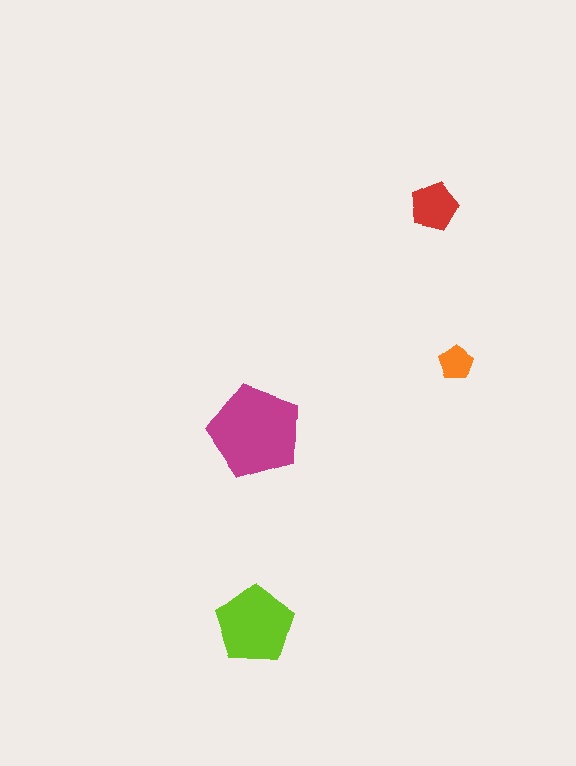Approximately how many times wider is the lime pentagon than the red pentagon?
About 1.5 times wider.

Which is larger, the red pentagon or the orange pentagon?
The red one.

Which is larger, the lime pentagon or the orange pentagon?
The lime one.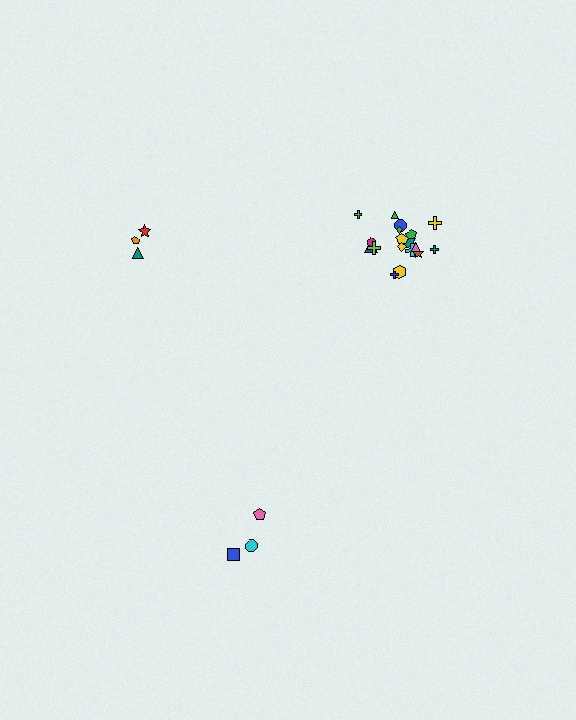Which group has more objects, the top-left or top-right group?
The top-right group.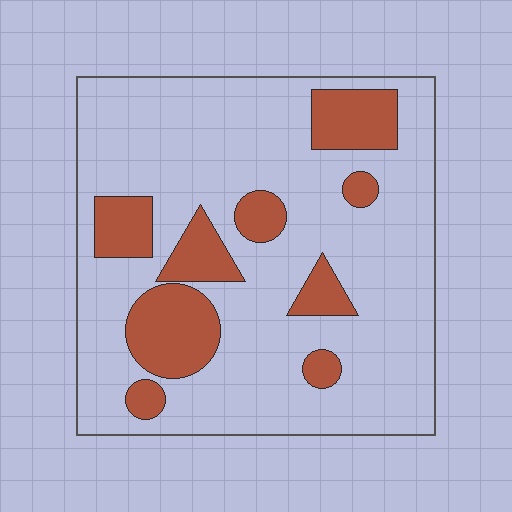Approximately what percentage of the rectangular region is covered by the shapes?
Approximately 20%.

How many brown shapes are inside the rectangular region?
9.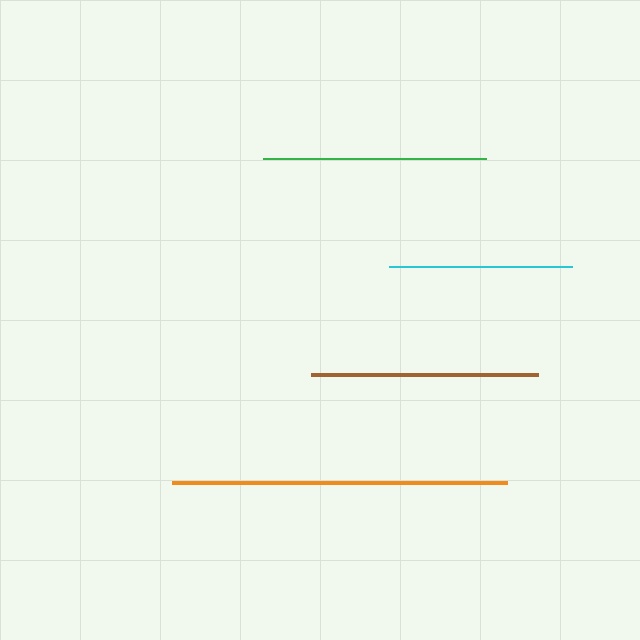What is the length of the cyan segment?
The cyan segment is approximately 183 pixels long.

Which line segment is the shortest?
The cyan line is the shortest at approximately 183 pixels.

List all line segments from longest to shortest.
From longest to shortest: orange, brown, green, cyan.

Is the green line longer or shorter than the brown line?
The brown line is longer than the green line.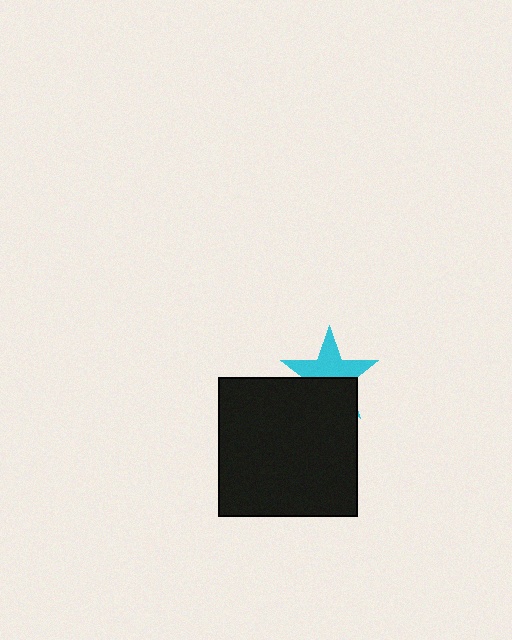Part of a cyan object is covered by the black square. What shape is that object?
It is a star.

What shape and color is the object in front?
The object in front is a black square.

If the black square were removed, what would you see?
You would see the complete cyan star.